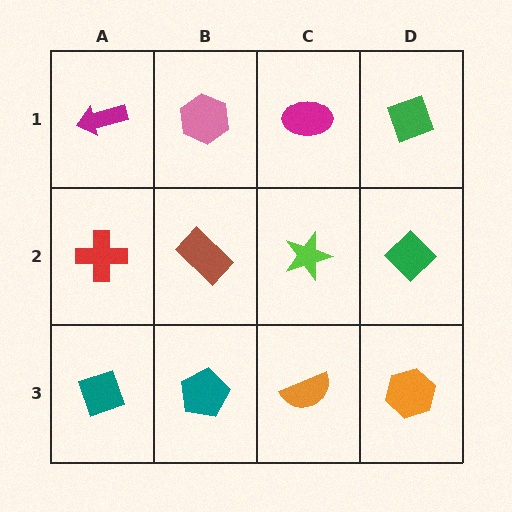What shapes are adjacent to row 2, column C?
A magenta ellipse (row 1, column C), an orange semicircle (row 3, column C), a brown rectangle (row 2, column B), a green diamond (row 2, column D).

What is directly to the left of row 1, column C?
A pink hexagon.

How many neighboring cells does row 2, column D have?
3.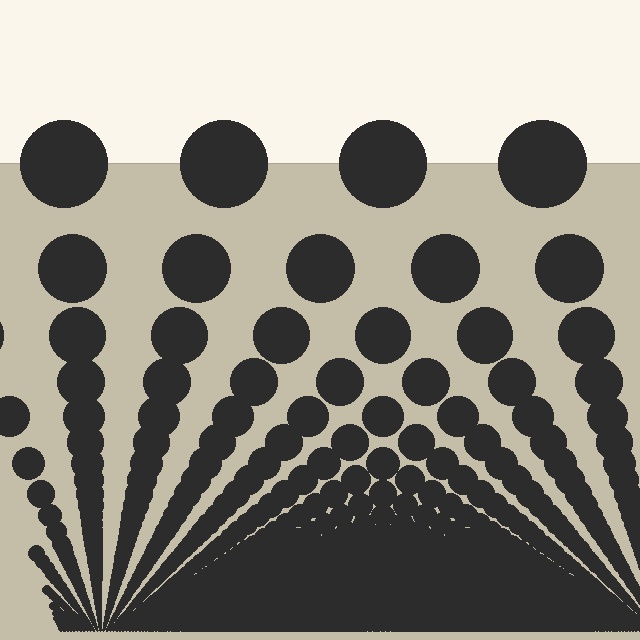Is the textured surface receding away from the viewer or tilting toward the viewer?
The surface appears to tilt toward the viewer. Texture elements get larger and sparser toward the top.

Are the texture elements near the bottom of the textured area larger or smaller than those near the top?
Smaller. The gradient is inverted — elements near the bottom are smaller and denser.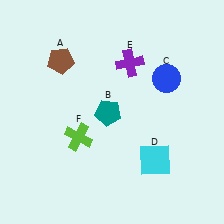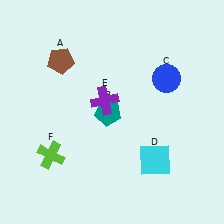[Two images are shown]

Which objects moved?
The objects that moved are: the purple cross (E), the lime cross (F).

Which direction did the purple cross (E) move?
The purple cross (E) moved down.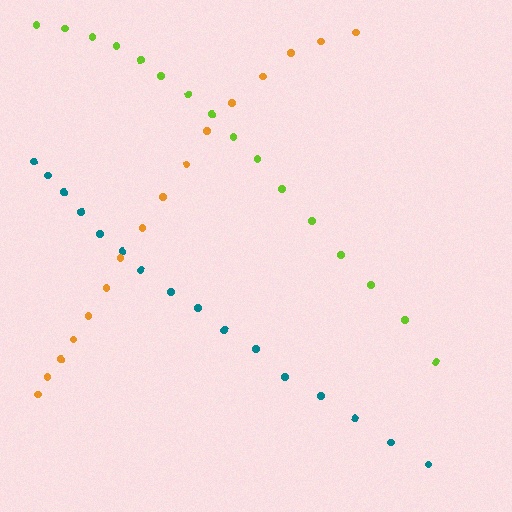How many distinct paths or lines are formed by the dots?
There are 3 distinct paths.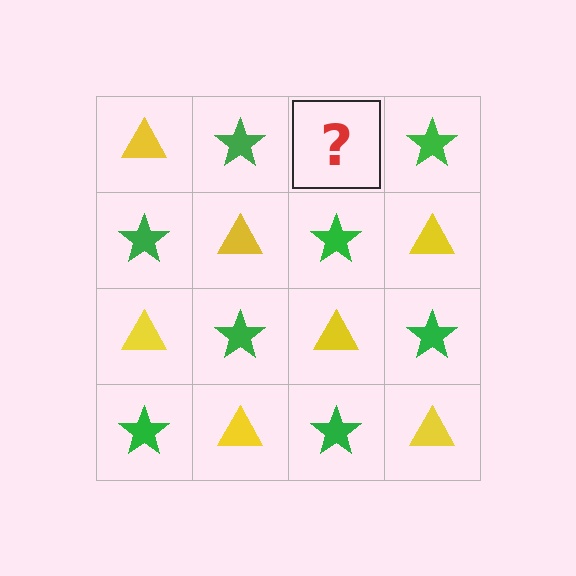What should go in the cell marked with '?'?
The missing cell should contain a yellow triangle.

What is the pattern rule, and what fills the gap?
The rule is that it alternates yellow triangle and green star in a checkerboard pattern. The gap should be filled with a yellow triangle.